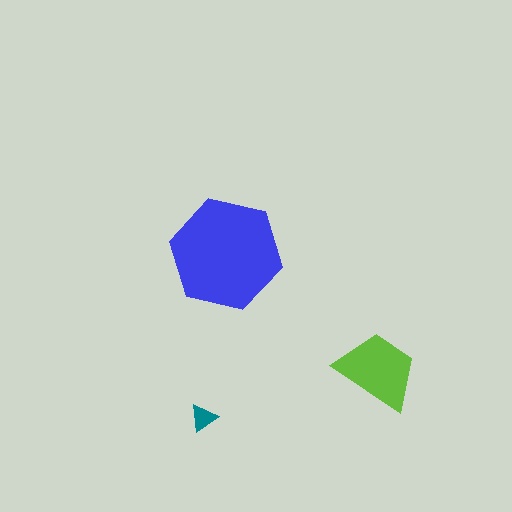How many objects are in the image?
There are 3 objects in the image.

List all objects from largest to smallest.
The blue hexagon, the lime trapezoid, the teal triangle.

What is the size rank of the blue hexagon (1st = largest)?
1st.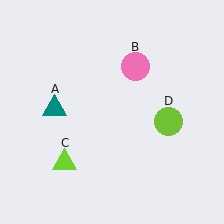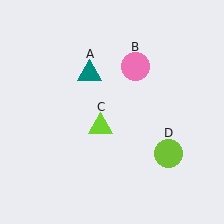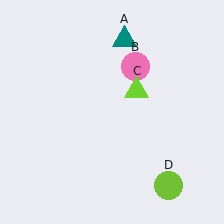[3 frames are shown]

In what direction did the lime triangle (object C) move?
The lime triangle (object C) moved up and to the right.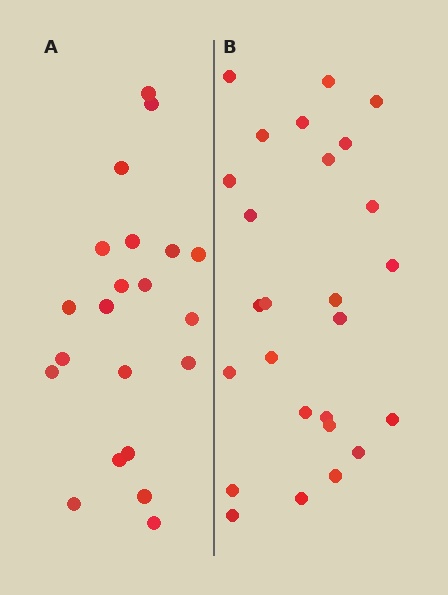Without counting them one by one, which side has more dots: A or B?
Region B (the right region) has more dots.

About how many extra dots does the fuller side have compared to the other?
Region B has about 5 more dots than region A.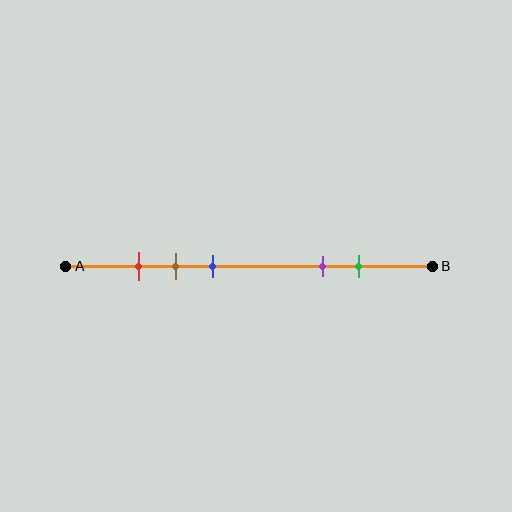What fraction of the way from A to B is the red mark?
The red mark is approximately 20% (0.2) of the way from A to B.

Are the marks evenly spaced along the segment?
No, the marks are not evenly spaced.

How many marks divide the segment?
There are 5 marks dividing the segment.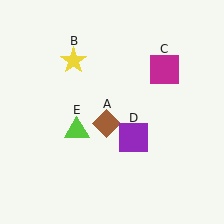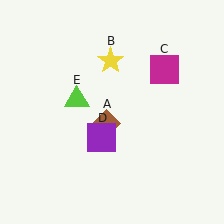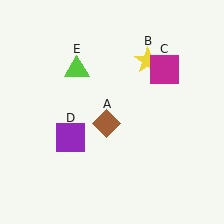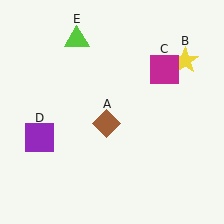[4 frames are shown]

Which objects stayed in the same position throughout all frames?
Brown diamond (object A) and magenta square (object C) remained stationary.